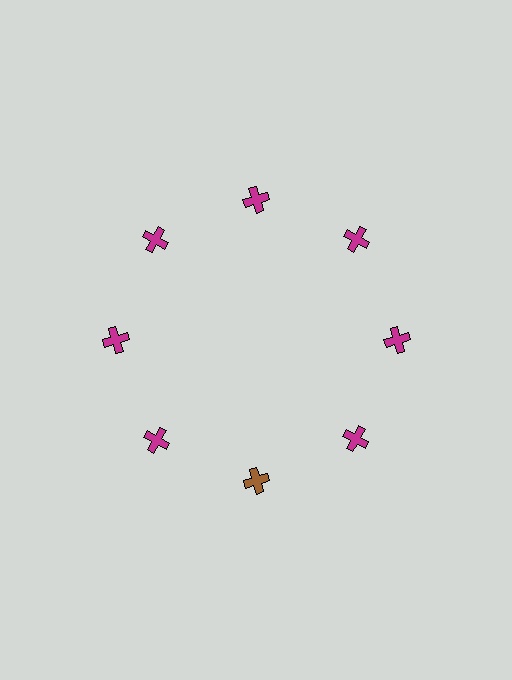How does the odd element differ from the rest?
It has a different color: brown instead of magenta.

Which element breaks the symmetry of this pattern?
The brown cross at roughly the 6 o'clock position breaks the symmetry. All other shapes are magenta crosses.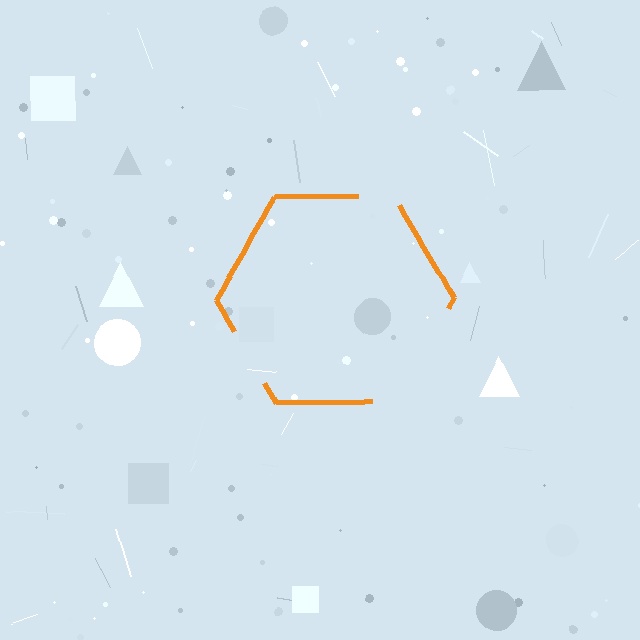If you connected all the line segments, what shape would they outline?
They would outline a hexagon.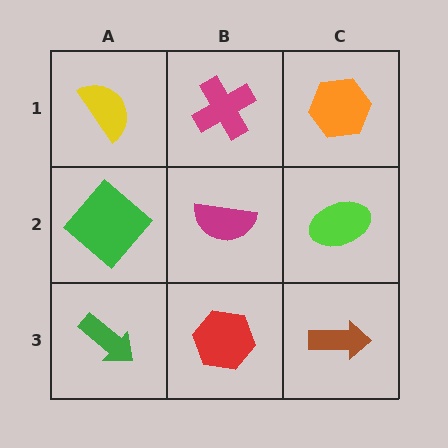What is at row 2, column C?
A lime ellipse.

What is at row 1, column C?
An orange hexagon.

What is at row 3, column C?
A brown arrow.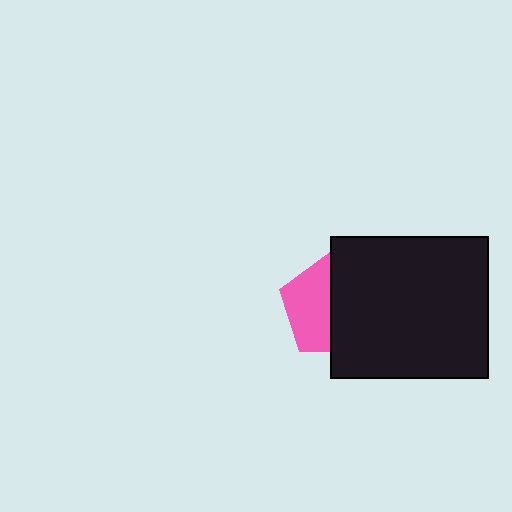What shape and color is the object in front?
The object in front is a black rectangle.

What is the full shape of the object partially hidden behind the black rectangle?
The partially hidden object is a pink pentagon.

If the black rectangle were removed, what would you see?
You would see the complete pink pentagon.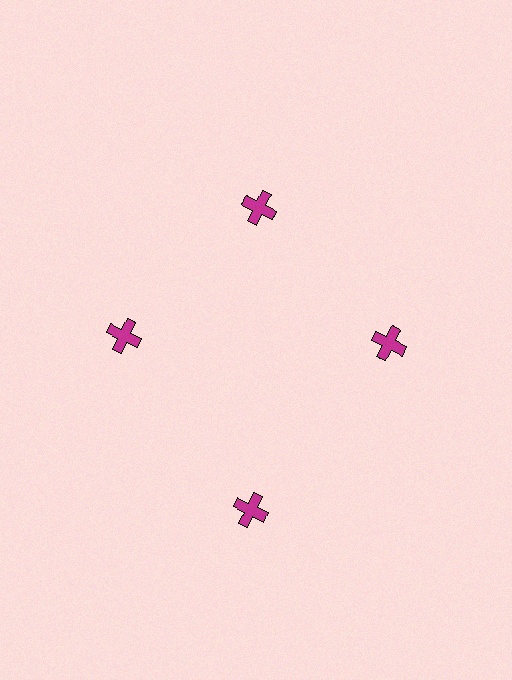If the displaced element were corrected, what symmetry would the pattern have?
It would have 4-fold rotational symmetry — the pattern would map onto itself every 90 degrees.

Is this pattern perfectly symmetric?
No. The 4 magenta crosses are arranged in a ring, but one element near the 6 o'clock position is pushed outward from the center, breaking the 4-fold rotational symmetry.